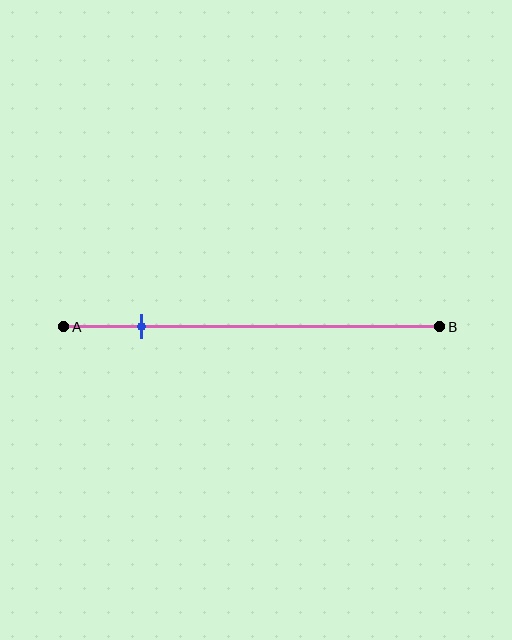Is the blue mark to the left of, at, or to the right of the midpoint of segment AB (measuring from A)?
The blue mark is to the left of the midpoint of segment AB.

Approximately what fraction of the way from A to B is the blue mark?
The blue mark is approximately 20% of the way from A to B.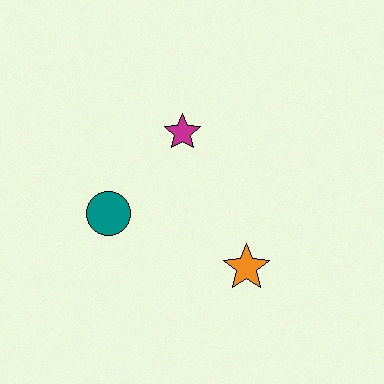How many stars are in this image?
There are 2 stars.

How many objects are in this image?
There are 3 objects.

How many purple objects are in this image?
There are no purple objects.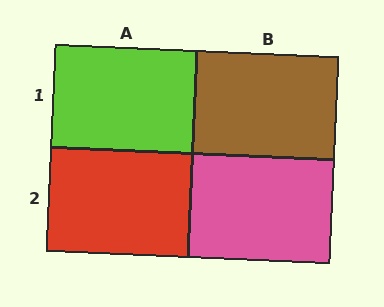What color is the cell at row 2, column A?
Red.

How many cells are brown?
1 cell is brown.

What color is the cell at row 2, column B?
Pink.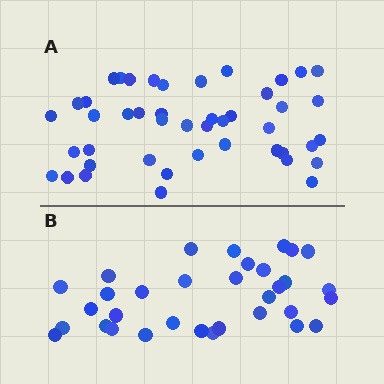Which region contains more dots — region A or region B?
Region A (the top region) has more dots.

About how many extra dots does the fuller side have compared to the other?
Region A has roughly 12 or so more dots than region B.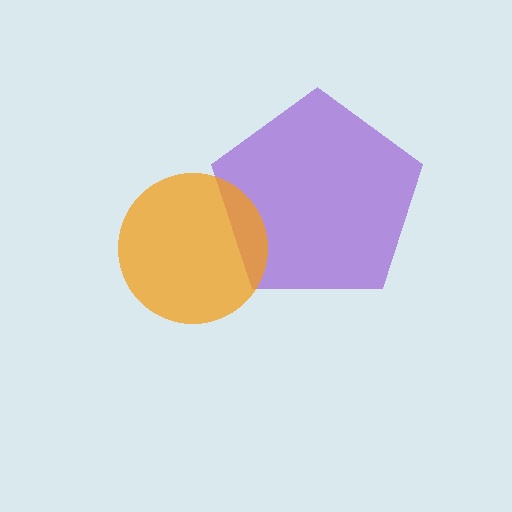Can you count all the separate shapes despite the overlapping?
Yes, there are 2 separate shapes.